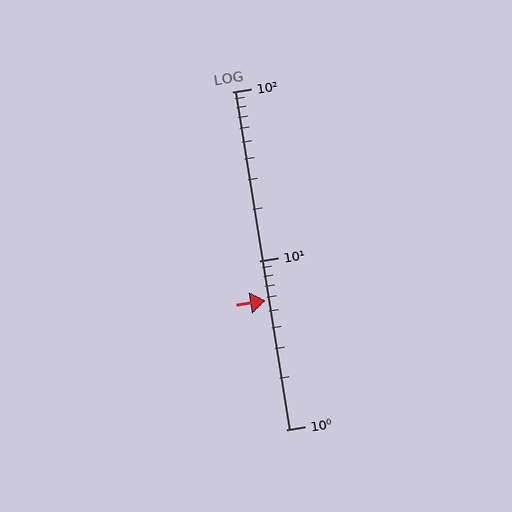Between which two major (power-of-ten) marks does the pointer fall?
The pointer is between 1 and 10.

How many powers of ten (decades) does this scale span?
The scale spans 2 decades, from 1 to 100.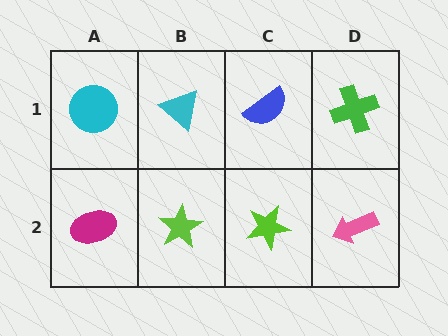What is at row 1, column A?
A cyan circle.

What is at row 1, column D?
A green cross.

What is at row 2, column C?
A lime star.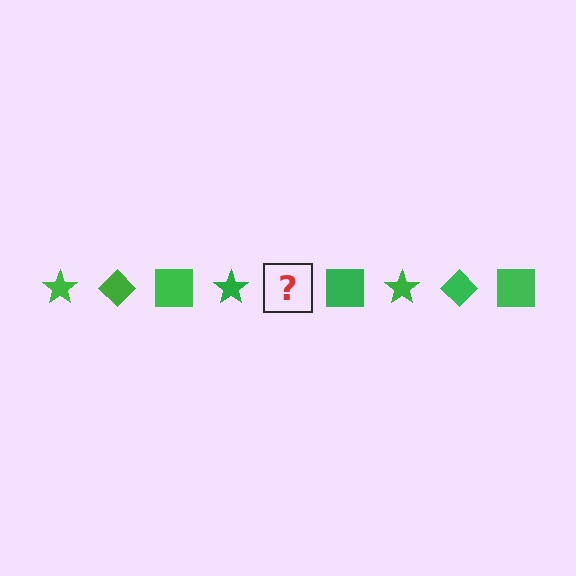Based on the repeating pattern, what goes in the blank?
The blank should be a green diamond.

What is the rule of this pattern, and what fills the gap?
The rule is that the pattern cycles through star, diamond, square shapes in green. The gap should be filled with a green diamond.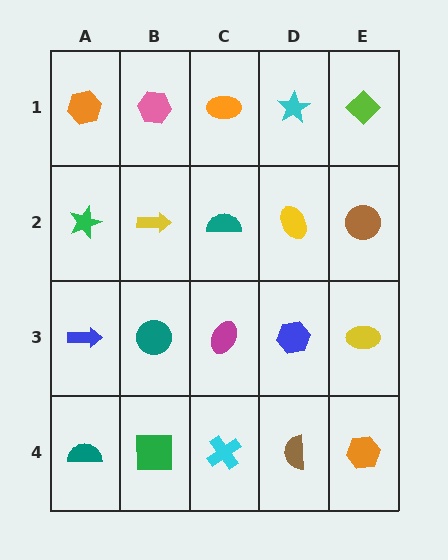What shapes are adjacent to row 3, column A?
A green star (row 2, column A), a teal semicircle (row 4, column A), a teal circle (row 3, column B).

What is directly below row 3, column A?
A teal semicircle.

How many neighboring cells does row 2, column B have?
4.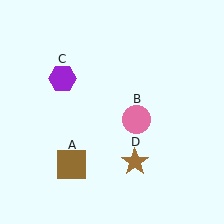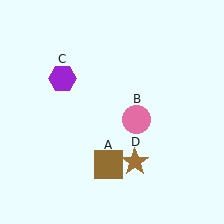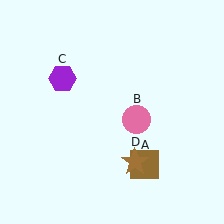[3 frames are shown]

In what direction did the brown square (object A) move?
The brown square (object A) moved right.